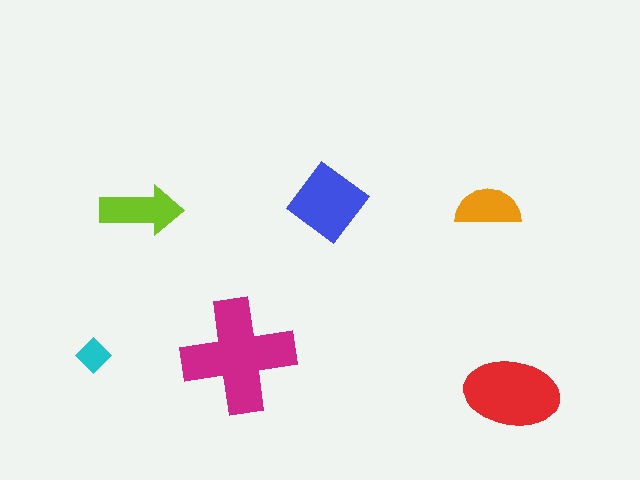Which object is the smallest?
The cyan diamond.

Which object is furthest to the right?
The red ellipse is rightmost.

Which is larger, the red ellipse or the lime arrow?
The red ellipse.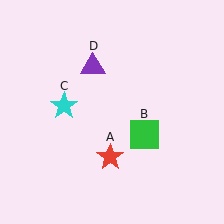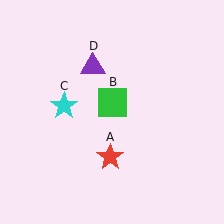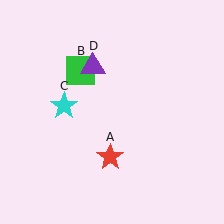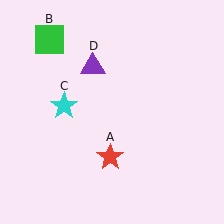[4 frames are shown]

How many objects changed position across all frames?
1 object changed position: green square (object B).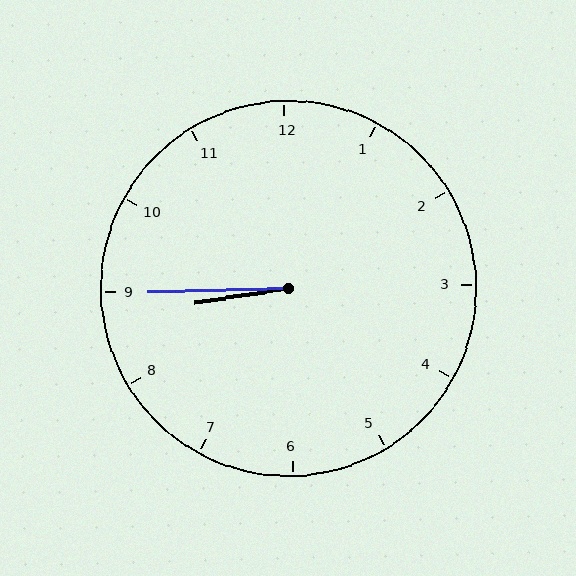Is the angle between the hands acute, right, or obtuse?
It is acute.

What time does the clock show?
8:45.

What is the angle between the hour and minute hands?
Approximately 8 degrees.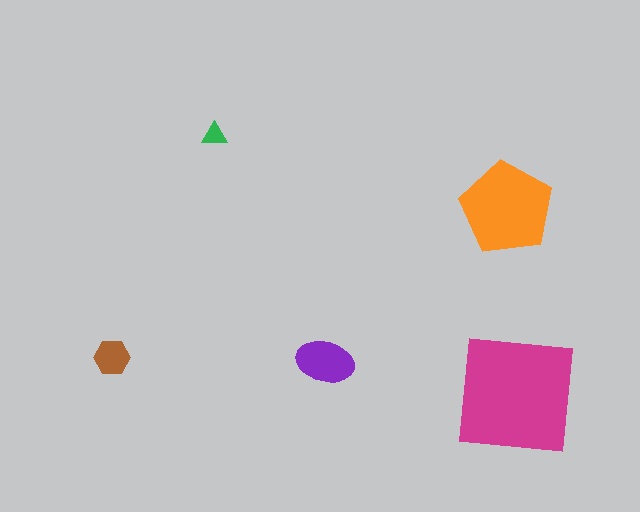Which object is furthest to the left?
The brown hexagon is leftmost.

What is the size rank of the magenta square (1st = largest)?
1st.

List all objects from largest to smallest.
The magenta square, the orange pentagon, the purple ellipse, the brown hexagon, the green triangle.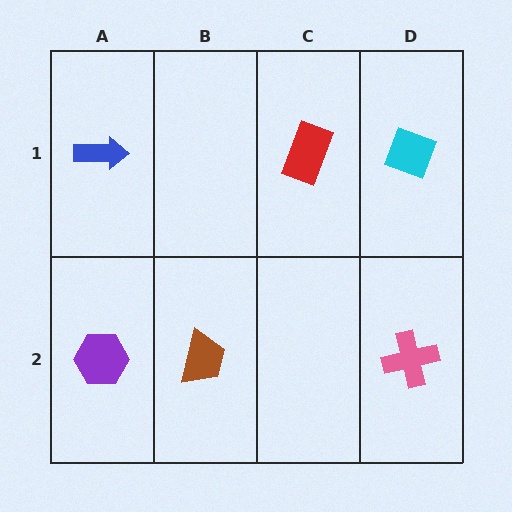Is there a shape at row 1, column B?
No, that cell is empty.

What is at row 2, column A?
A purple hexagon.